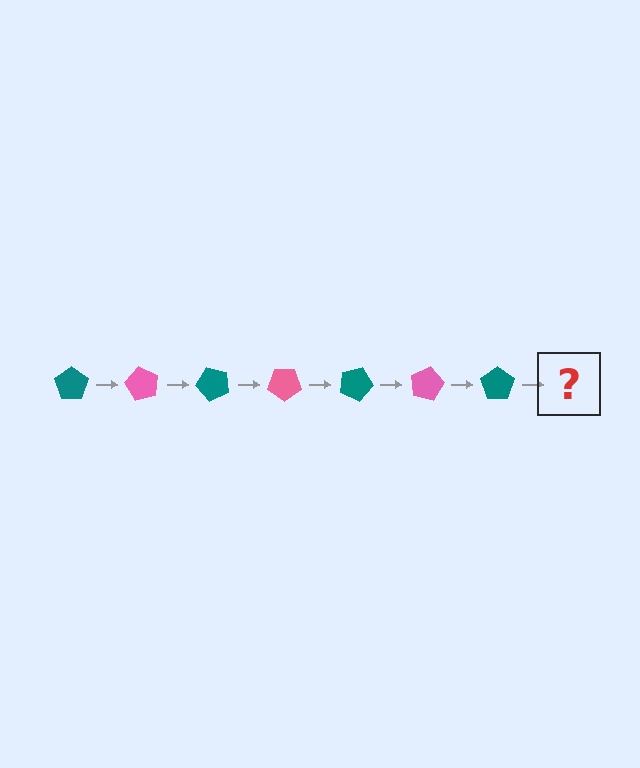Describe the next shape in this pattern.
It should be a pink pentagon, rotated 420 degrees from the start.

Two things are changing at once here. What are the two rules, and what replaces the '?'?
The two rules are that it rotates 60 degrees each step and the color cycles through teal and pink. The '?' should be a pink pentagon, rotated 420 degrees from the start.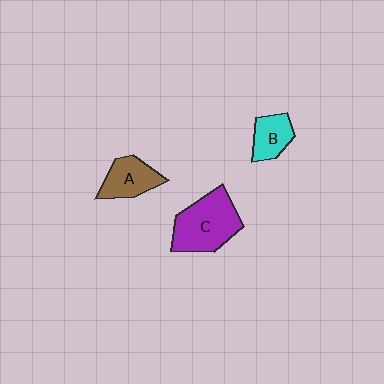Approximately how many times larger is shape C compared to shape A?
Approximately 1.6 times.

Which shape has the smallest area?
Shape B (cyan).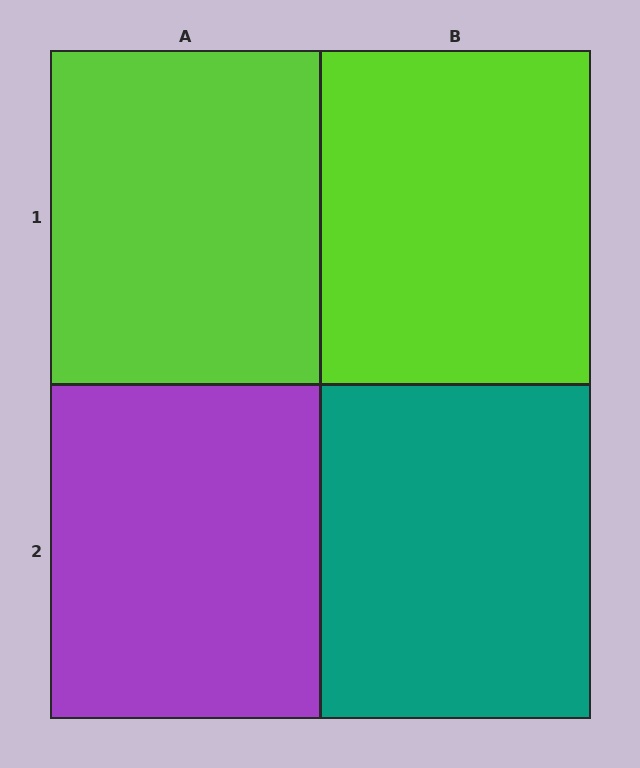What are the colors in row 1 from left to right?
Lime, lime.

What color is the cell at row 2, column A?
Purple.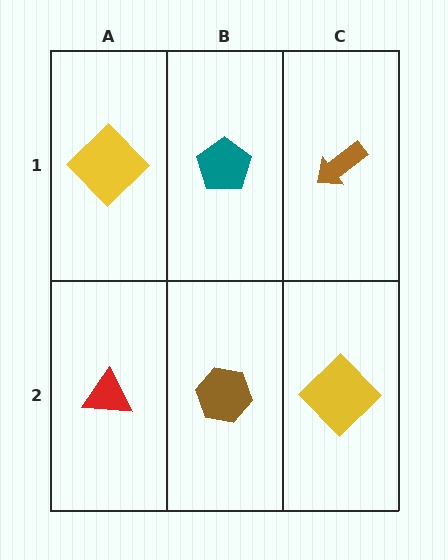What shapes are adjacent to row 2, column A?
A yellow diamond (row 1, column A), a brown hexagon (row 2, column B).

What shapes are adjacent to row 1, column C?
A yellow diamond (row 2, column C), a teal pentagon (row 1, column B).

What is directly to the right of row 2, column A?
A brown hexagon.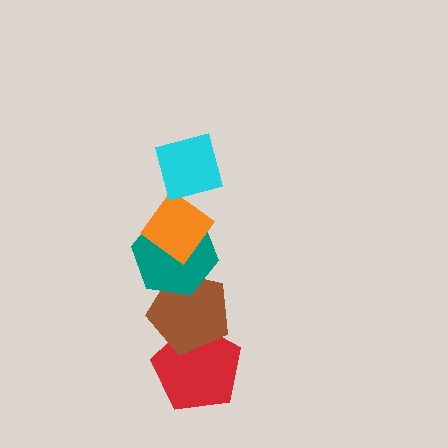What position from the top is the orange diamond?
The orange diamond is 2nd from the top.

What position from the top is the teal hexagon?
The teal hexagon is 3rd from the top.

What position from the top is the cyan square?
The cyan square is 1st from the top.